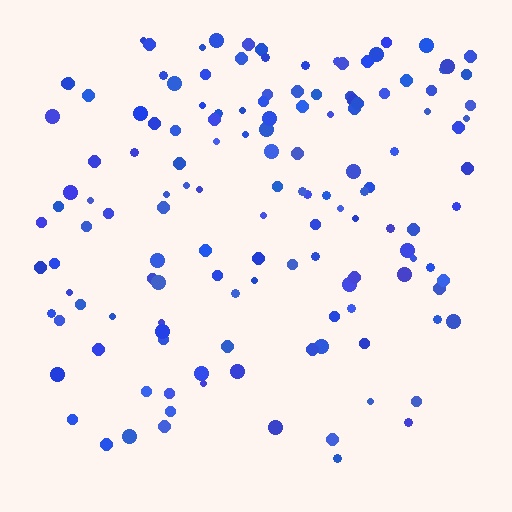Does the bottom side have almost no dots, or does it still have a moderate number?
Still a moderate number, just noticeably fewer than the top.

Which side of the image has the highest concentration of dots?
The top.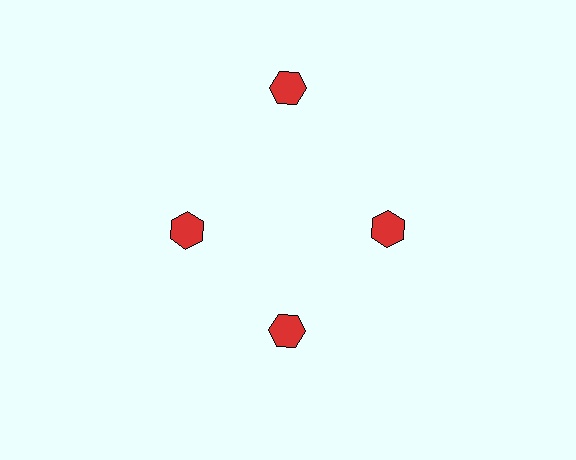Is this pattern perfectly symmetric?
No. The 4 red hexagons are arranged in a ring, but one element near the 12 o'clock position is pushed outward from the center, breaking the 4-fold rotational symmetry.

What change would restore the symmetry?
The symmetry would be restored by moving it inward, back onto the ring so that all 4 hexagons sit at equal angles and equal distance from the center.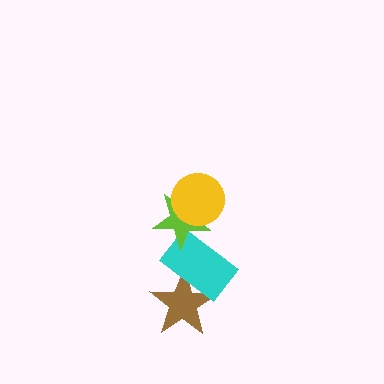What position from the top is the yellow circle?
The yellow circle is 1st from the top.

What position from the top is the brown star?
The brown star is 4th from the top.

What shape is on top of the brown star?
The cyan rectangle is on top of the brown star.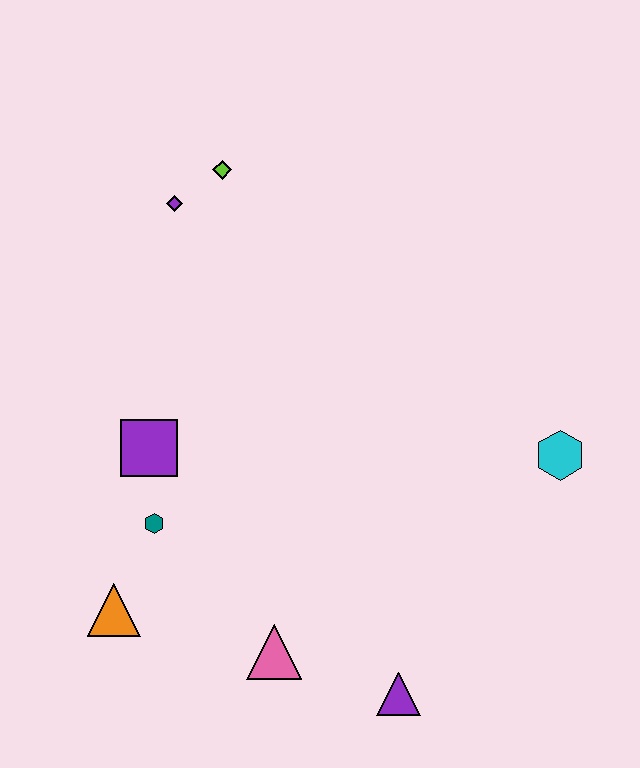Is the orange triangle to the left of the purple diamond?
Yes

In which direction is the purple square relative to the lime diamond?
The purple square is below the lime diamond.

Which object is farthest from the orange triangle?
The cyan hexagon is farthest from the orange triangle.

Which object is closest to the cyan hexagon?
The purple triangle is closest to the cyan hexagon.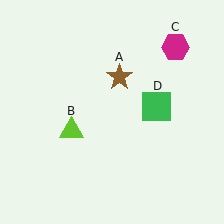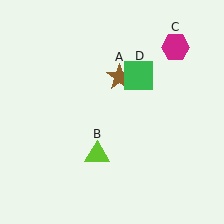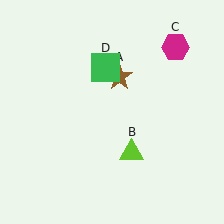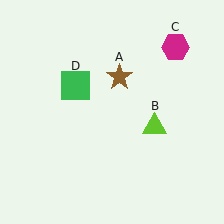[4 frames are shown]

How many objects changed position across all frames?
2 objects changed position: lime triangle (object B), green square (object D).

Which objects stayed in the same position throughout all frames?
Brown star (object A) and magenta hexagon (object C) remained stationary.